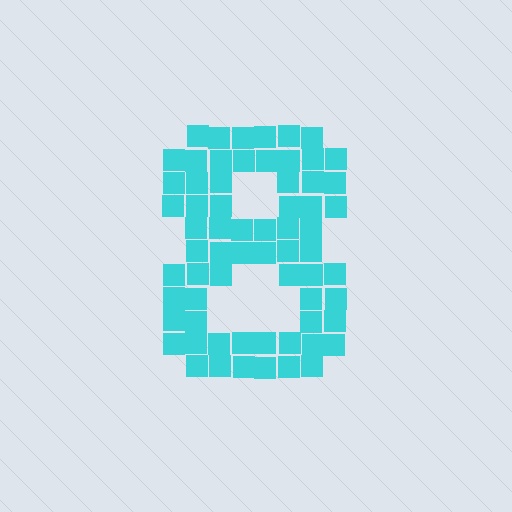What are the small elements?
The small elements are squares.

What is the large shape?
The large shape is the digit 8.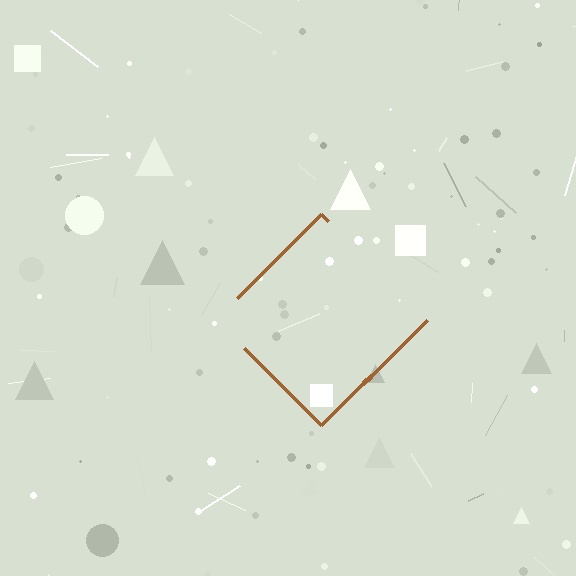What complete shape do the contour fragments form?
The contour fragments form a diamond.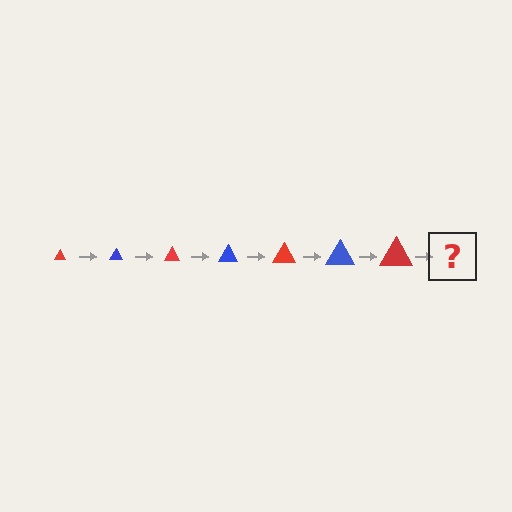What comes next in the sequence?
The next element should be a blue triangle, larger than the previous one.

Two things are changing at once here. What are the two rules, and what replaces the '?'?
The two rules are that the triangle grows larger each step and the color cycles through red and blue. The '?' should be a blue triangle, larger than the previous one.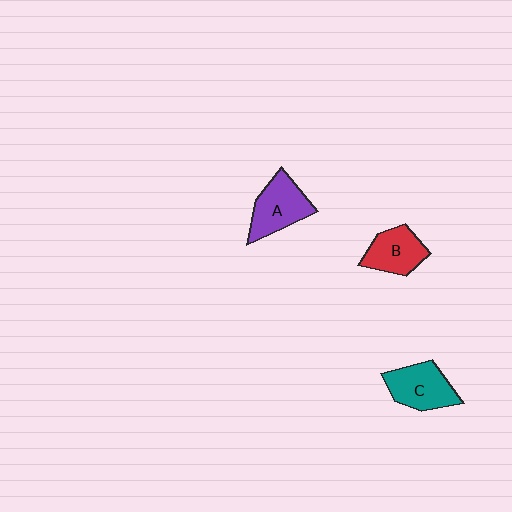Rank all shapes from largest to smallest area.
From largest to smallest: A (purple), C (teal), B (red).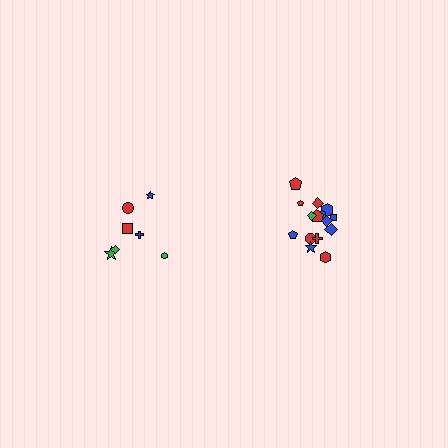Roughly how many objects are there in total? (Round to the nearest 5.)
Roughly 20 objects in total.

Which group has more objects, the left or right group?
The right group.